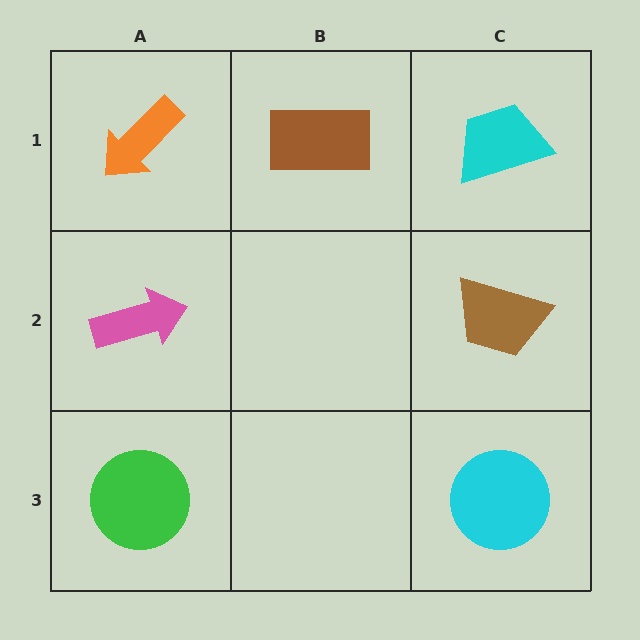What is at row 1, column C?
A cyan trapezoid.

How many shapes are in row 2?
2 shapes.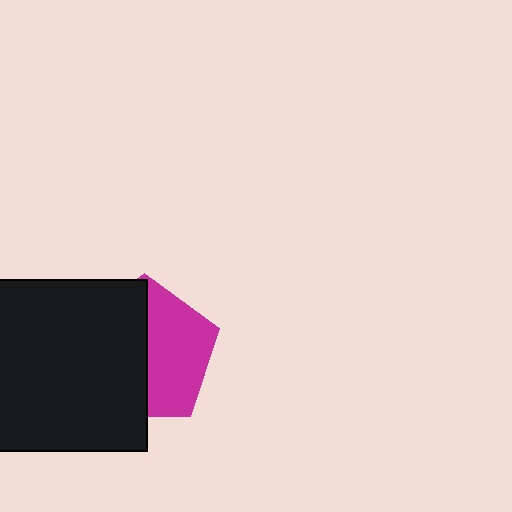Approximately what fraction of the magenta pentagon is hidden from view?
Roughly 53% of the magenta pentagon is hidden behind the black square.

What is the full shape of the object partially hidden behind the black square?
The partially hidden object is a magenta pentagon.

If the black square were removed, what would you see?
You would see the complete magenta pentagon.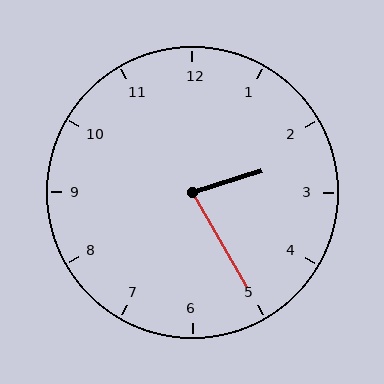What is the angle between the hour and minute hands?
Approximately 78 degrees.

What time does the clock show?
2:25.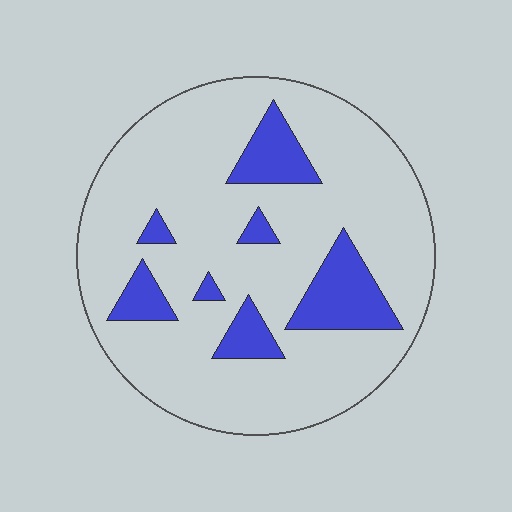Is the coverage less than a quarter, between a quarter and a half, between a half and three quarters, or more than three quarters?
Less than a quarter.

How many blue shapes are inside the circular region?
7.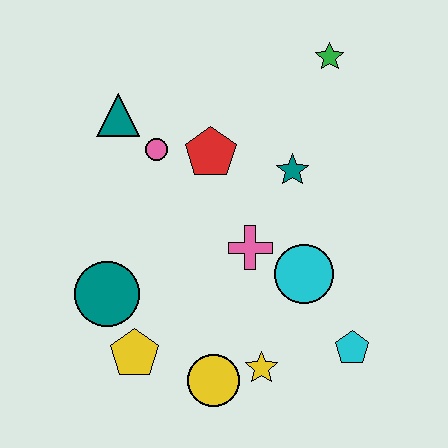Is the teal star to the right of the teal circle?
Yes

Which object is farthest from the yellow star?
The green star is farthest from the yellow star.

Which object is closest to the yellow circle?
The yellow star is closest to the yellow circle.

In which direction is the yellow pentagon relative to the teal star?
The yellow pentagon is below the teal star.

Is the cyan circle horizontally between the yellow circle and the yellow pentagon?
No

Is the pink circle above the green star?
No